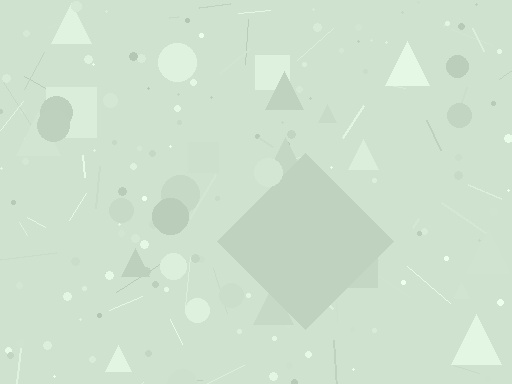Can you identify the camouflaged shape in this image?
The camouflaged shape is a diamond.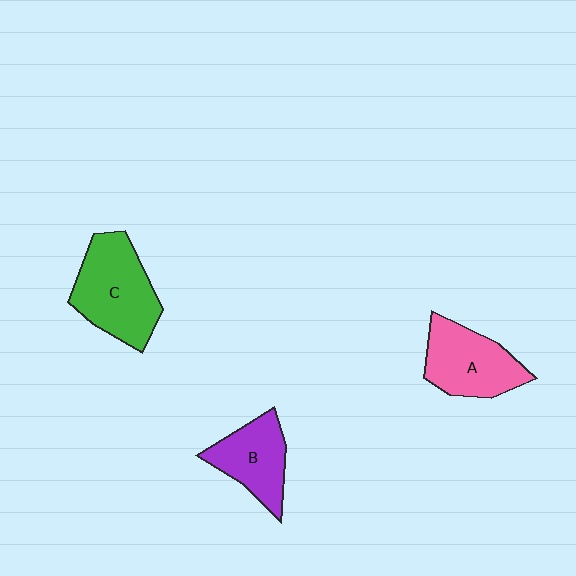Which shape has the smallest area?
Shape B (purple).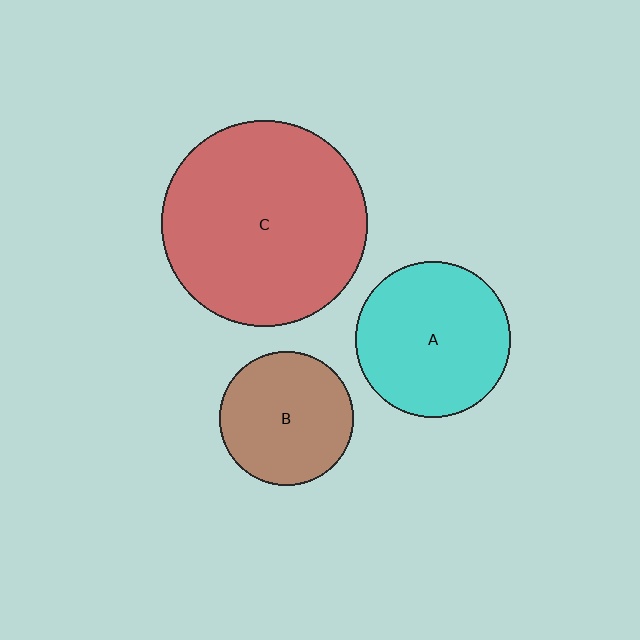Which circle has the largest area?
Circle C (red).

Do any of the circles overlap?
No, none of the circles overlap.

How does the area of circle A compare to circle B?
Approximately 1.4 times.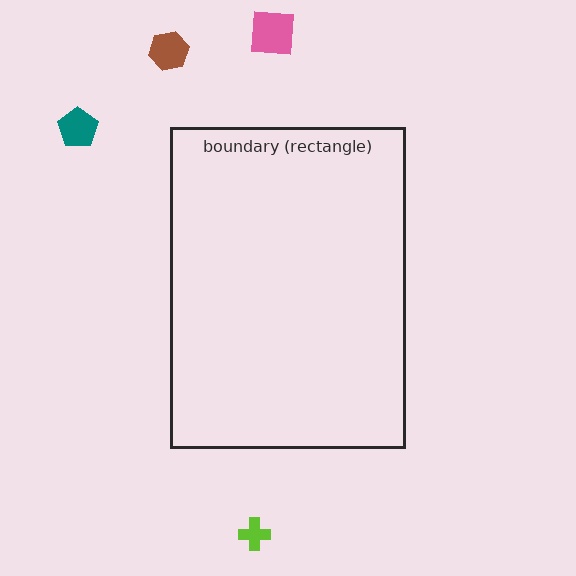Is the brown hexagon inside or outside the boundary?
Outside.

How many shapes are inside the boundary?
0 inside, 4 outside.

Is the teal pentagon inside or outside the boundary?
Outside.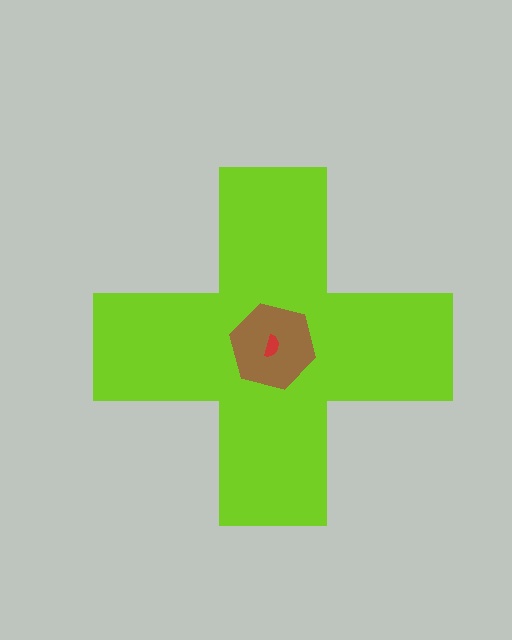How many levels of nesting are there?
3.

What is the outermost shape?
The lime cross.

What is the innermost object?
The red semicircle.